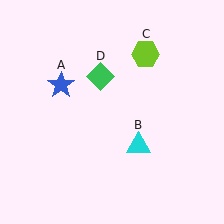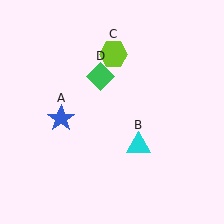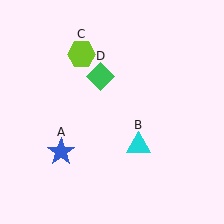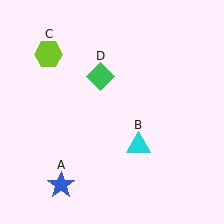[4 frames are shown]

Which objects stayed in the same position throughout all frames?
Cyan triangle (object B) and green diamond (object D) remained stationary.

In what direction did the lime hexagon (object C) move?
The lime hexagon (object C) moved left.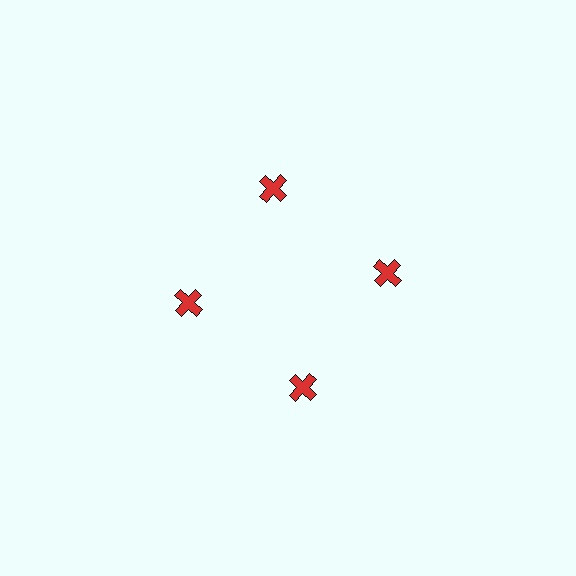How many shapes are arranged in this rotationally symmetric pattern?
There are 4 shapes, arranged in 4 groups of 1.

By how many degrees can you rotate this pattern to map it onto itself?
The pattern maps onto itself every 90 degrees of rotation.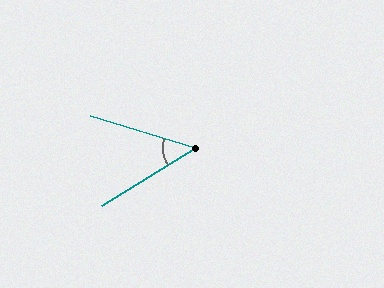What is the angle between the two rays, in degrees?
Approximately 49 degrees.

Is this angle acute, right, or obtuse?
It is acute.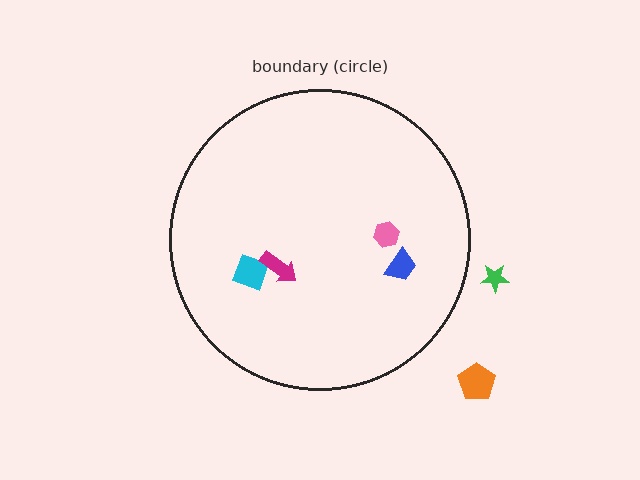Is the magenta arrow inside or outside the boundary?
Inside.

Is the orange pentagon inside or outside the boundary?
Outside.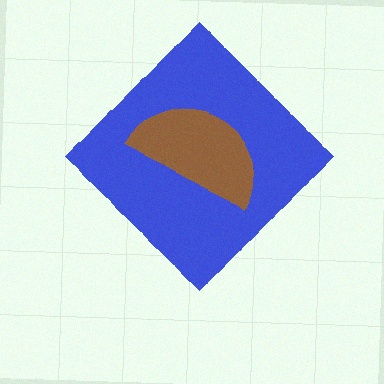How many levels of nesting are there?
2.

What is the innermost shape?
The brown semicircle.